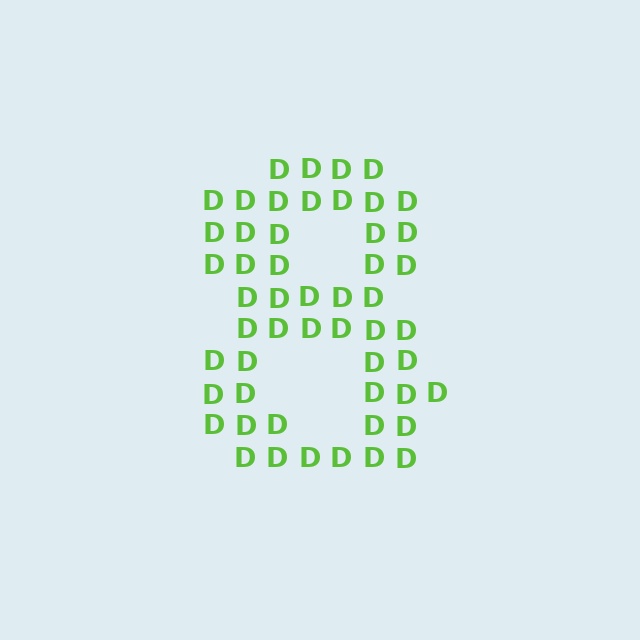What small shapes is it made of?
It is made of small letter D's.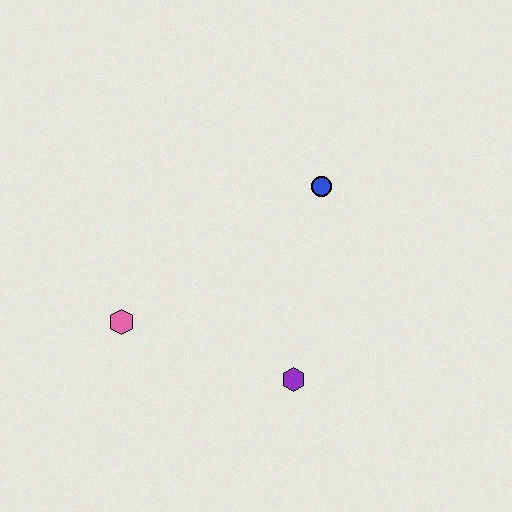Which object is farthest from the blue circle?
The pink hexagon is farthest from the blue circle.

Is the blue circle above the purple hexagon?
Yes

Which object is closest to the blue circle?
The purple hexagon is closest to the blue circle.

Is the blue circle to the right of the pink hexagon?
Yes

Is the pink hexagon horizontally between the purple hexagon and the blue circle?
No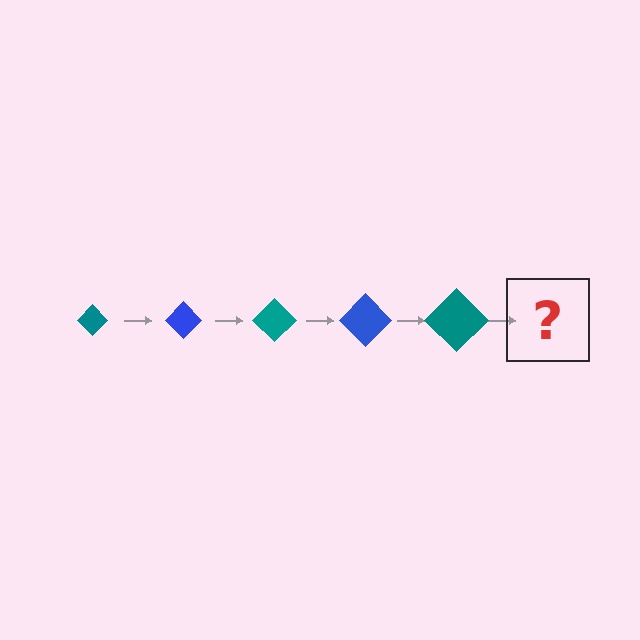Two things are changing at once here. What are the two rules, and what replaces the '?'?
The two rules are that the diamond grows larger each step and the color cycles through teal and blue. The '?' should be a blue diamond, larger than the previous one.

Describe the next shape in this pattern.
It should be a blue diamond, larger than the previous one.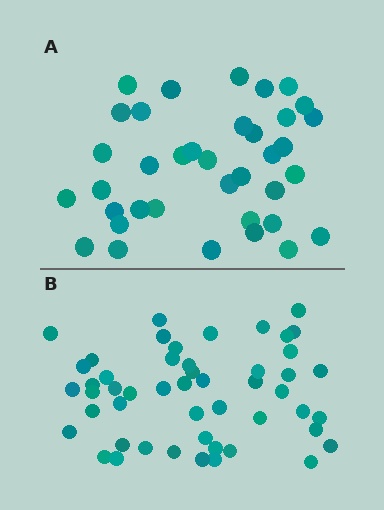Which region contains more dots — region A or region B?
Region B (the bottom region) has more dots.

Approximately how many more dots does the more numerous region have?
Region B has approximately 15 more dots than region A.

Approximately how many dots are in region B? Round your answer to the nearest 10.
About 50 dots.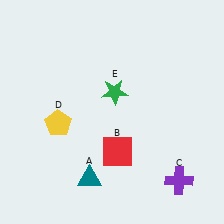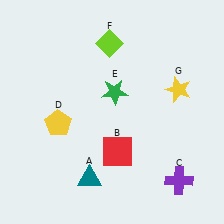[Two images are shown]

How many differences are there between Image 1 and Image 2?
There are 2 differences between the two images.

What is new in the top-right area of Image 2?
A yellow star (G) was added in the top-right area of Image 2.